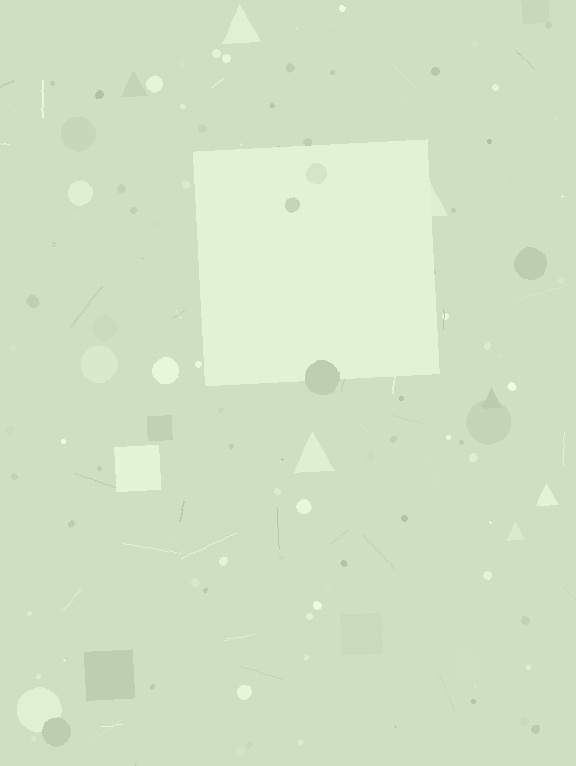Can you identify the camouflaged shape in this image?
The camouflaged shape is a square.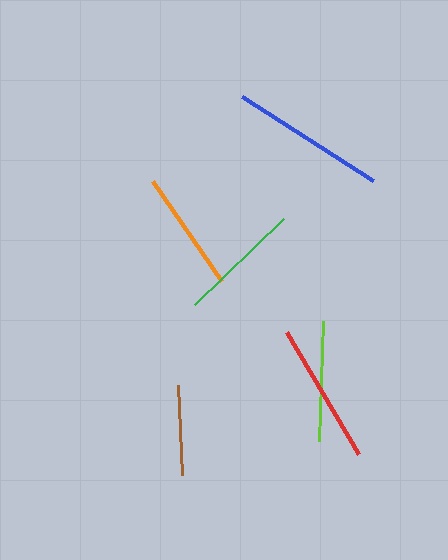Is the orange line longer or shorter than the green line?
The green line is longer than the orange line.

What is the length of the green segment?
The green segment is approximately 124 pixels long.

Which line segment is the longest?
The blue line is the longest at approximately 156 pixels.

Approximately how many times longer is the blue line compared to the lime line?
The blue line is approximately 1.3 times the length of the lime line.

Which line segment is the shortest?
The brown line is the shortest at approximately 90 pixels.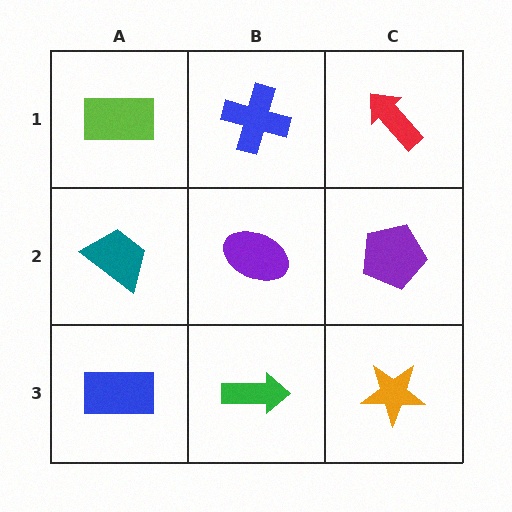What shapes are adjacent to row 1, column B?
A purple ellipse (row 2, column B), a lime rectangle (row 1, column A), a red arrow (row 1, column C).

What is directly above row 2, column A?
A lime rectangle.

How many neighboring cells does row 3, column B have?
3.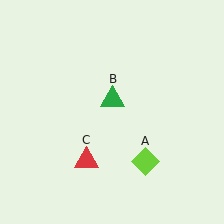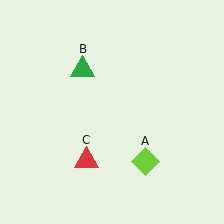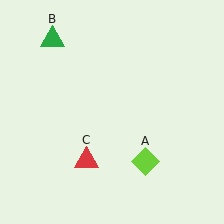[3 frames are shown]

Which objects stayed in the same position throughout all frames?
Lime diamond (object A) and red triangle (object C) remained stationary.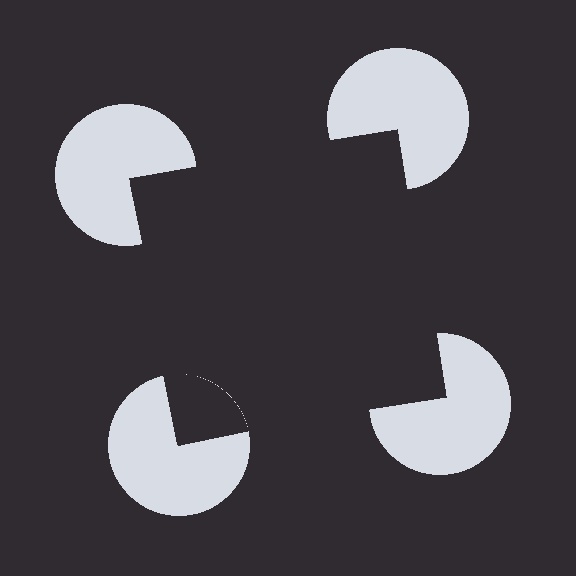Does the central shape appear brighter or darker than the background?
It typically appears slightly darker than the background, even though no actual brightness change is drawn.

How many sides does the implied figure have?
4 sides.